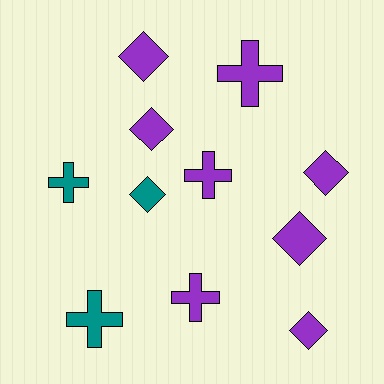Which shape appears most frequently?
Diamond, with 6 objects.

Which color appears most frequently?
Purple, with 8 objects.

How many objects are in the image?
There are 11 objects.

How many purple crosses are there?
There are 3 purple crosses.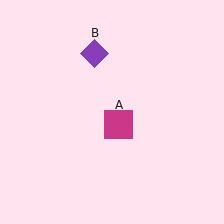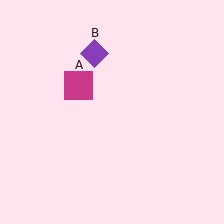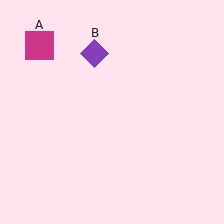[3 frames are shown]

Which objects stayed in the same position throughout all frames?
Purple diamond (object B) remained stationary.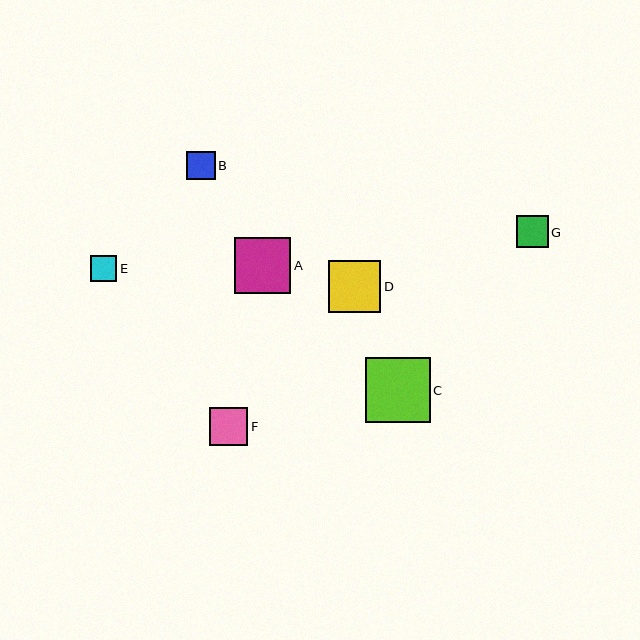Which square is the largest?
Square C is the largest with a size of approximately 64 pixels.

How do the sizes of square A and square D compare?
Square A and square D are approximately the same size.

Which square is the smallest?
Square E is the smallest with a size of approximately 26 pixels.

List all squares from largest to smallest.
From largest to smallest: C, A, D, F, G, B, E.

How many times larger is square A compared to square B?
Square A is approximately 2.0 times the size of square B.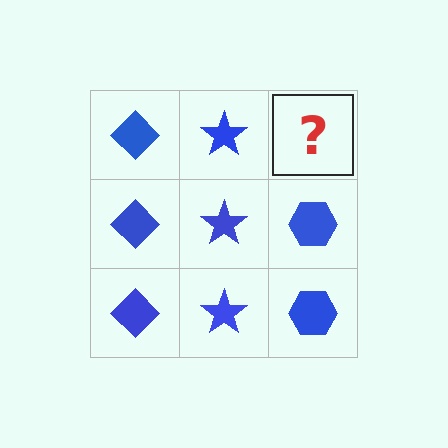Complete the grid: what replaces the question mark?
The question mark should be replaced with a blue hexagon.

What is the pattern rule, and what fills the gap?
The rule is that each column has a consistent shape. The gap should be filled with a blue hexagon.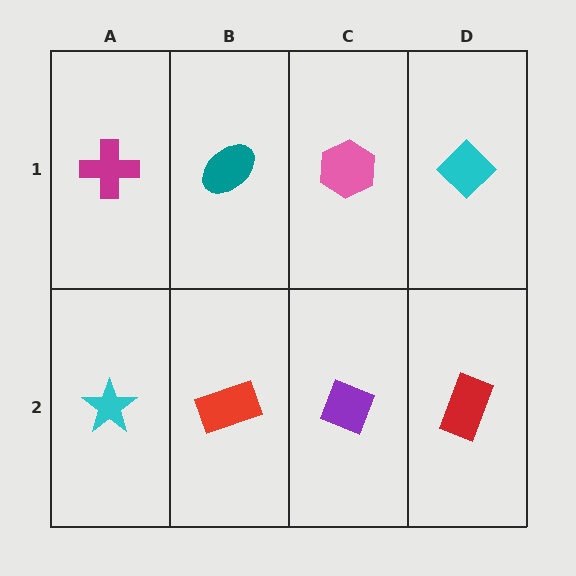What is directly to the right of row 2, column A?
A red rectangle.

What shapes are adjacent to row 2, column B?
A teal ellipse (row 1, column B), a cyan star (row 2, column A), a purple diamond (row 2, column C).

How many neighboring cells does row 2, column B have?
3.